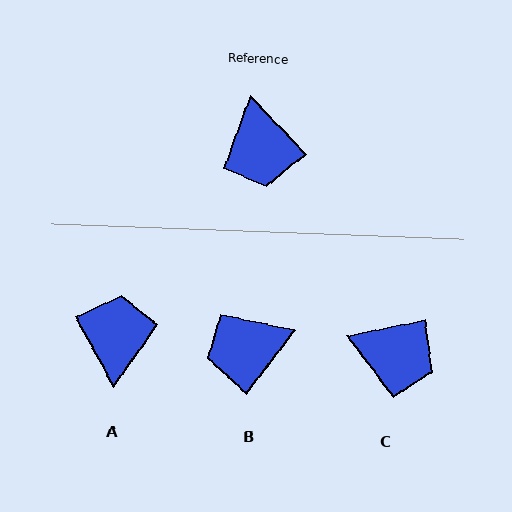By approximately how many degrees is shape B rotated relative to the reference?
Approximately 82 degrees clockwise.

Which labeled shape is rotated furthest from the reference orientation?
A, about 165 degrees away.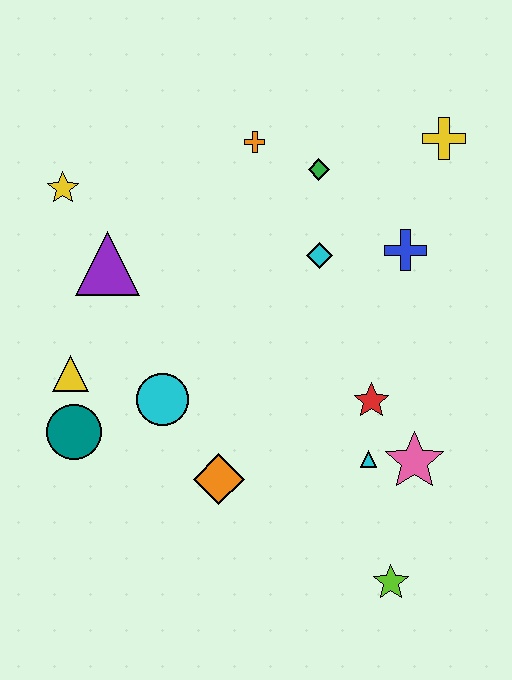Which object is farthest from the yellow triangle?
The yellow cross is farthest from the yellow triangle.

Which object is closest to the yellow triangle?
The teal circle is closest to the yellow triangle.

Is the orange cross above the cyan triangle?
Yes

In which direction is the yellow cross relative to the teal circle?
The yellow cross is to the right of the teal circle.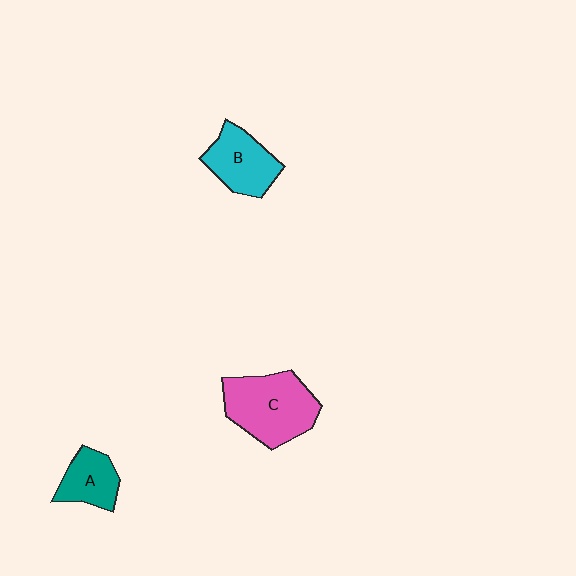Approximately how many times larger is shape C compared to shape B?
Approximately 1.5 times.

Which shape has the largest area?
Shape C (pink).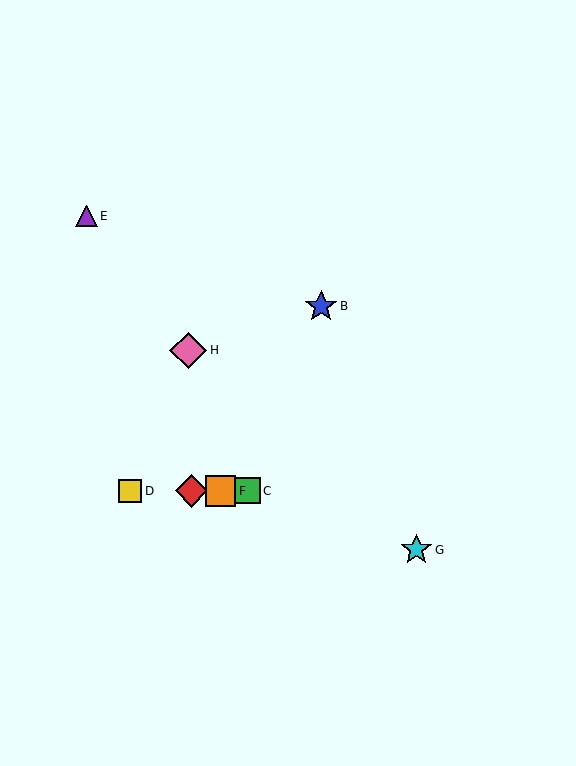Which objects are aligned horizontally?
Objects A, C, D, F are aligned horizontally.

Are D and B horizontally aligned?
No, D is at y≈491 and B is at y≈306.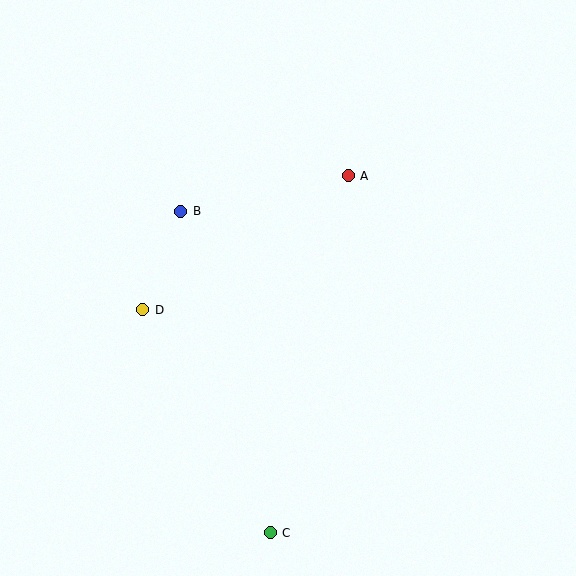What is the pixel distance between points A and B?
The distance between A and B is 171 pixels.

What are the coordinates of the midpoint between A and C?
The midpoint between A and C is at (309, 354).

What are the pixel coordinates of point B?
Point B is at (181, 211).